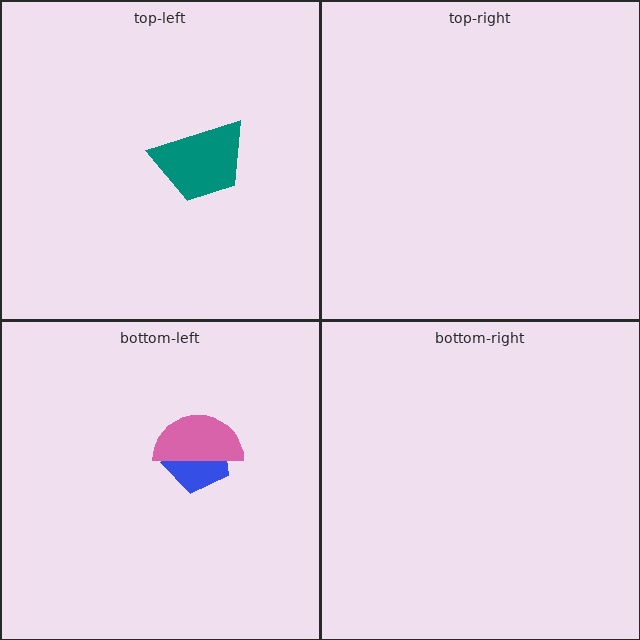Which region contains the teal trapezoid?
The top-left region.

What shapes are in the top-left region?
The teal trapezoid.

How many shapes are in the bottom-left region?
2.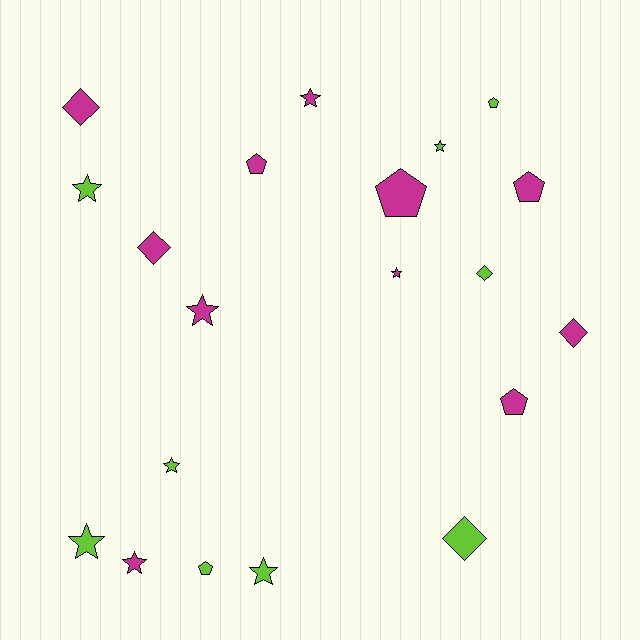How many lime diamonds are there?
There are 2 lime diamonds.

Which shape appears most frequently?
Star, with 9 objects.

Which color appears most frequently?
Magenta, with 11 objects.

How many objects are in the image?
There are 20 objects.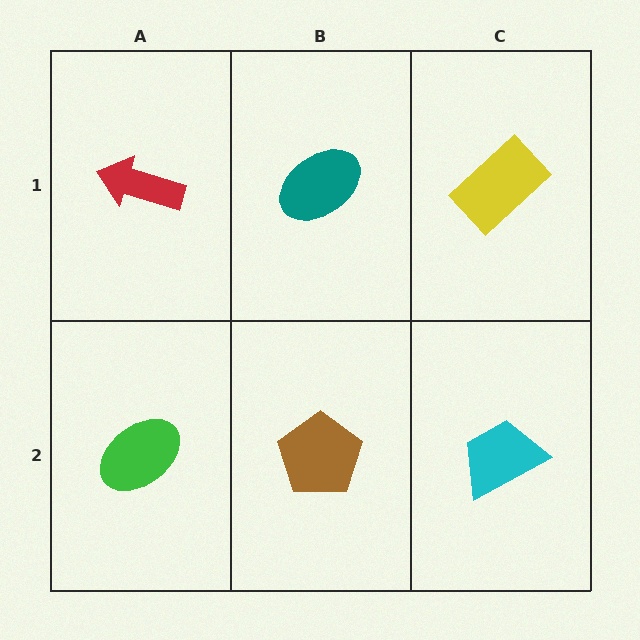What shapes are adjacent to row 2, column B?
A teal ellipse (row 1, column B), a green ellipse (row 2, column A), a cyan trapezoid (row 2, column C).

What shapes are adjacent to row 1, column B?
A brown pentagon (row 2, column B), a red arrow (row 1, column A), a yellow rectangle (row 1, column C).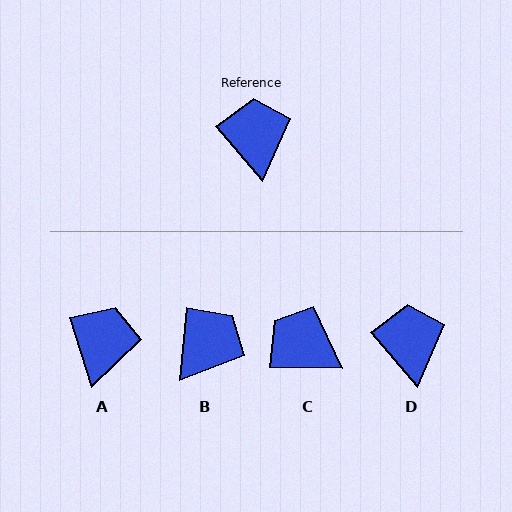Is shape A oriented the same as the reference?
No, it is off by about 23 degrees.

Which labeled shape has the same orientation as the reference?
D.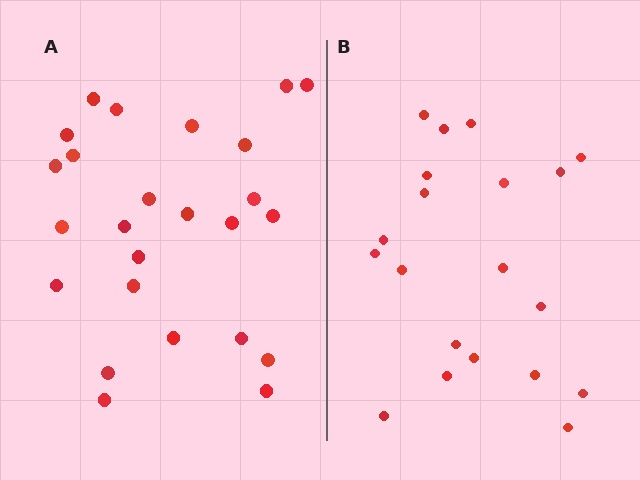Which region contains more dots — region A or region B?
Region A (the left region) has more dots.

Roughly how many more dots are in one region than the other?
Region A has about 5 more dots than region B.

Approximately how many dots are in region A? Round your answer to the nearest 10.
About 20 dots. (The exact count is 25, which rounds to 20.)